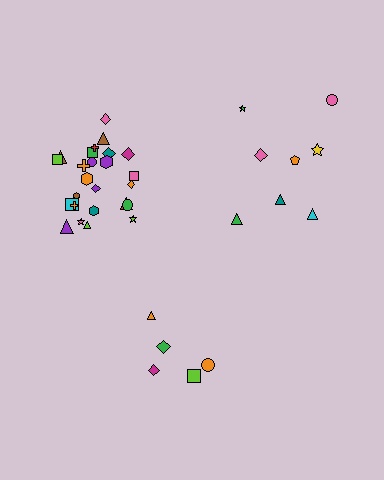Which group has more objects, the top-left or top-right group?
The top-left group.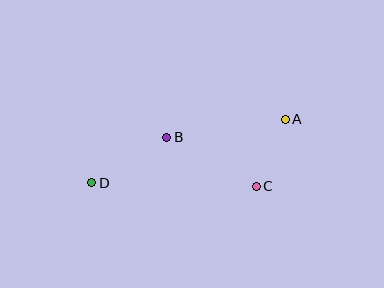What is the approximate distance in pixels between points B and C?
The distance between B and C is approximately 102 pixels.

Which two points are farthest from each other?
Points A and D are farthest from each other.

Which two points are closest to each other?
Points A and C are closest to each other.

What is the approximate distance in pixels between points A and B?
The distance between A and B is approximately 120 pixels.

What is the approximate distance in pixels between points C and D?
The distance between C and D is approximately 164 pixels.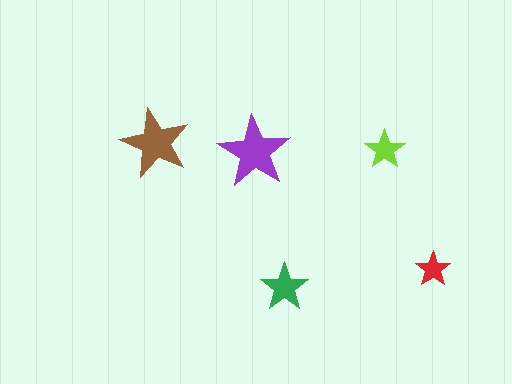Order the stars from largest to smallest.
the purple one, the brown one, the green one, the lime one, the red one.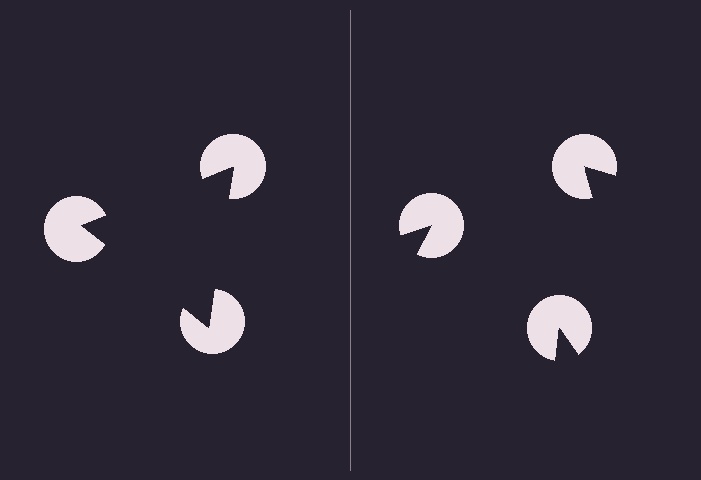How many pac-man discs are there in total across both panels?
6 — 3 on each side.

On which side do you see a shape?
An illusory triangle appears on the left side. On the right side the wedge cuts are rotated, so no coherent shape forms.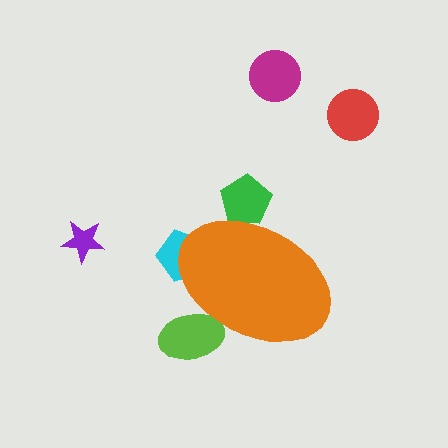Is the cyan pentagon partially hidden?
Yes, the cyan pentagon is partially hidden behind the orange ellipse.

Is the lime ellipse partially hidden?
Yes, the lime ellipse is partially hidden behind the orange ellipse.